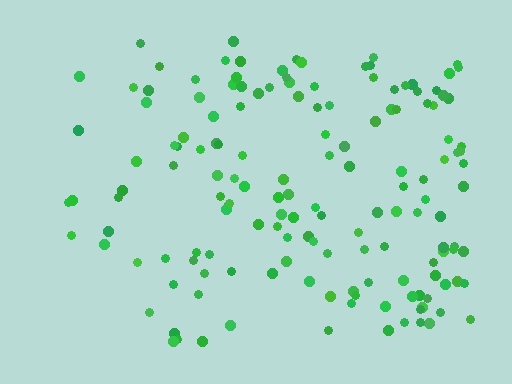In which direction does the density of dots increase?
From left to right, with the right side densest.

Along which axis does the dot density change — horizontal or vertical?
Horizontal.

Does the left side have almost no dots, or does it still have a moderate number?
Still a moderate number, just noticeably fewer than the right.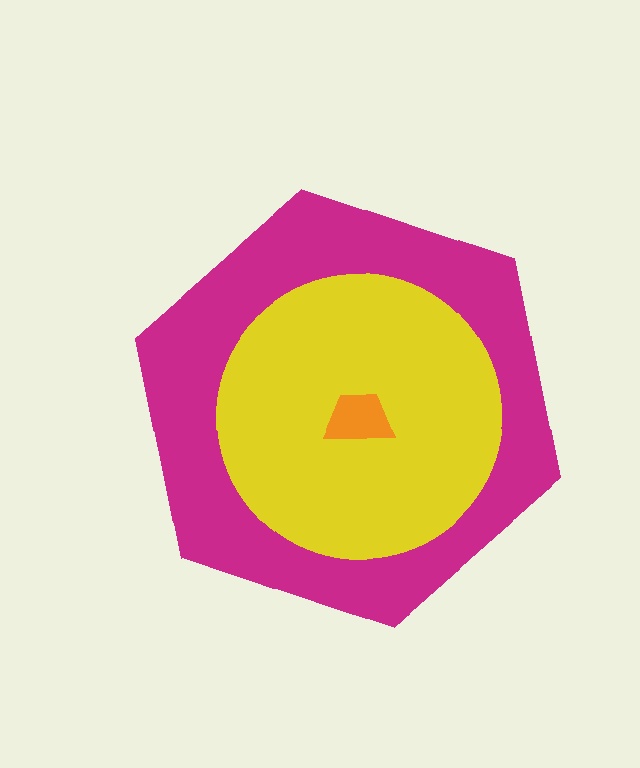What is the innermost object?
The orange trapezoid.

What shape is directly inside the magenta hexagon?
The yellow circle.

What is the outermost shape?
The magenta hexagon.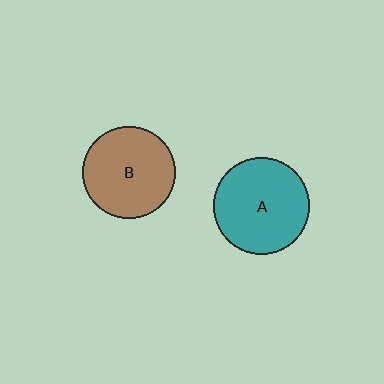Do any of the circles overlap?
No, none of the circles overlap.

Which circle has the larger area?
Circle A (teal).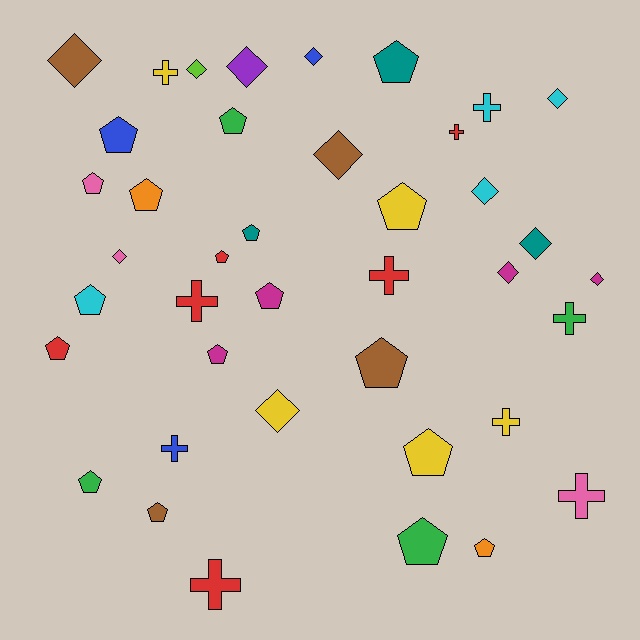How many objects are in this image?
There are 40 objects.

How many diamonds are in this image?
There are 12 diamonds.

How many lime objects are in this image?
There is 1 lime object.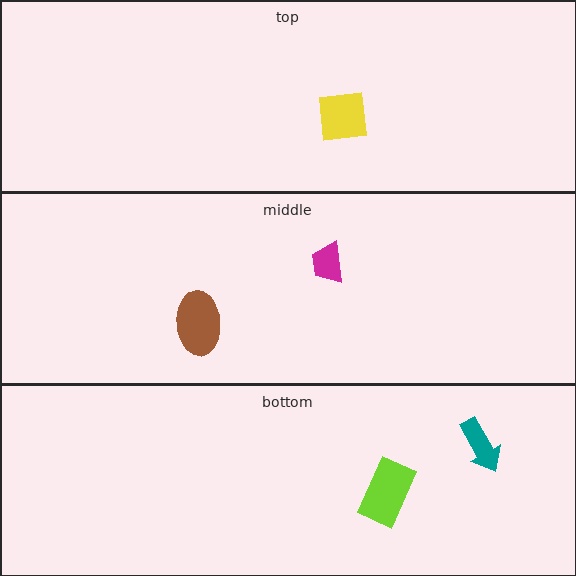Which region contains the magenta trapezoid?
The middle region.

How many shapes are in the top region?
1.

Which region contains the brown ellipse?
The middle region.